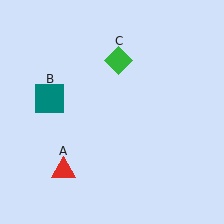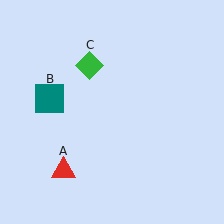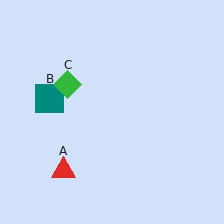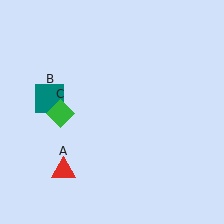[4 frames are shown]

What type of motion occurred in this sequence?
The green diamond (object C) rotated counterclockwise around the center of the scene.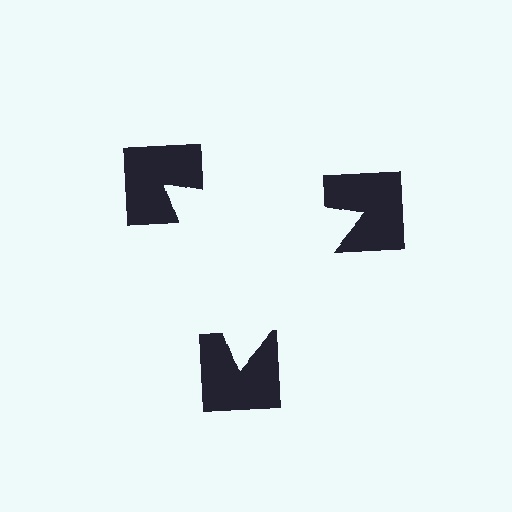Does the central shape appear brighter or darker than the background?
It typically appears slightly brighter than the background, even though no actual brightness change is drawn.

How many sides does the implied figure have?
3 sides.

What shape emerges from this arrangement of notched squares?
An illusory triangle — its edges are inferred from the aligned wedge cuts in the notched squares, not physically drawn.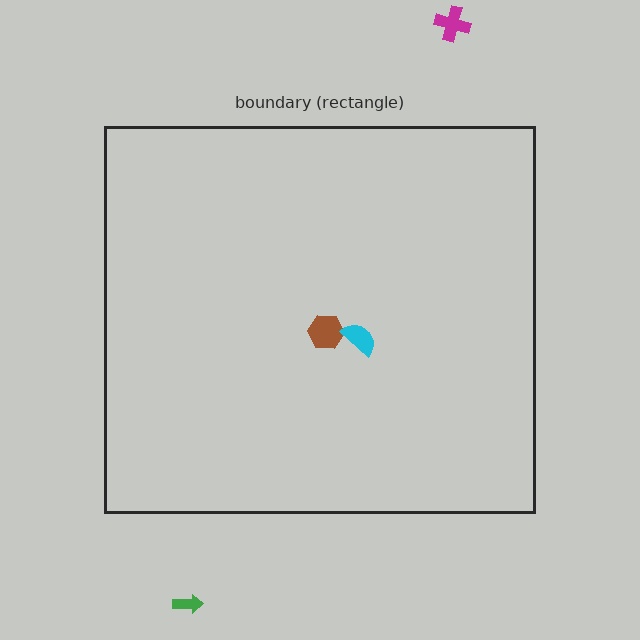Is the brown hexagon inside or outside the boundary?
Inside.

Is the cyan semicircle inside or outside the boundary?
Inside.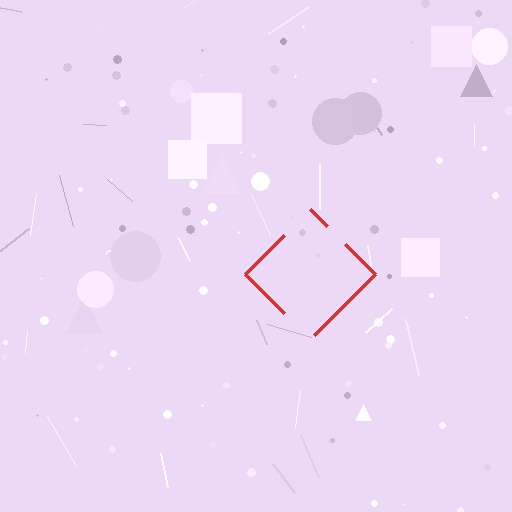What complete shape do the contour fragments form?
The contour fragments form a diamond.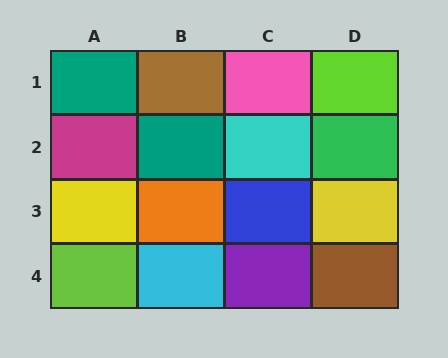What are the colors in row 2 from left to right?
Magenta, teal, cyan, green.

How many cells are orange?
1 cell is orange.